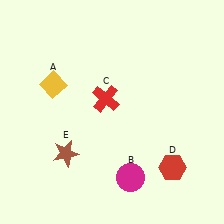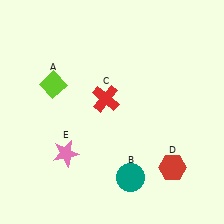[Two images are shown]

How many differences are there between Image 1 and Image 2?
There are 3 differences between the two images.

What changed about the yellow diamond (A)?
In Image 1, A is yellow. In Image 2, it changed to lime.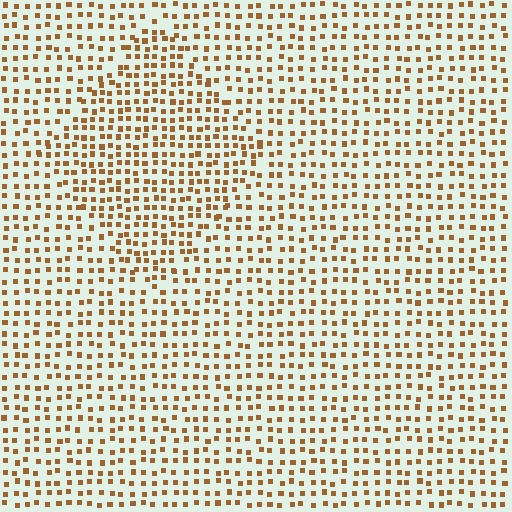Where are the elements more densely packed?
The elements are more densely packed inside the diamond boundary.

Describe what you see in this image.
The image contains small brown elements arranged at two different densities. A diamond-shaped region is visible where the elements are more densely packed than the surrounding area.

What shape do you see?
I see a diamond.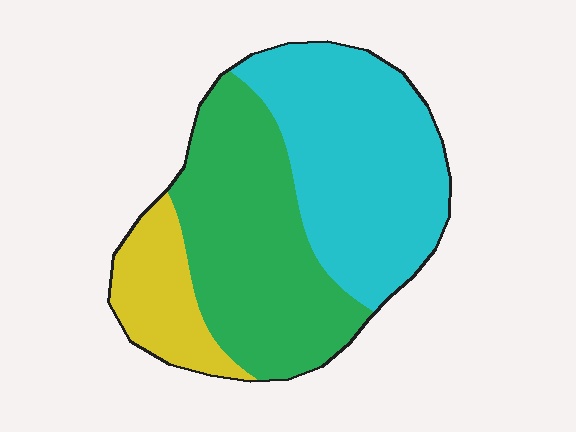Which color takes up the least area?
Yellow, at roughly 15%.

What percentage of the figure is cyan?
Cyan takes up about two fifths (2/5) of the figure.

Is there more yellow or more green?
Green.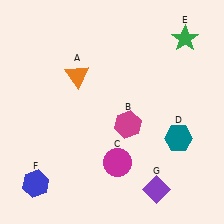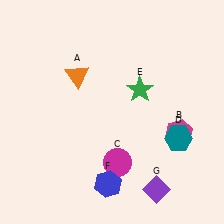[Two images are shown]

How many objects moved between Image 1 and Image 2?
3 objects moved between the two images.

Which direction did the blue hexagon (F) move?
The blue hexagon (F) moved right.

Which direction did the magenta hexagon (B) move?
The magenta hexagon (B) moved right.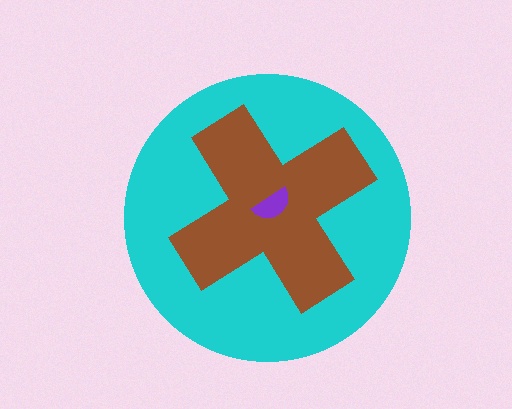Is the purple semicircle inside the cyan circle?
Yes.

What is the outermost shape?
The cyan circle.